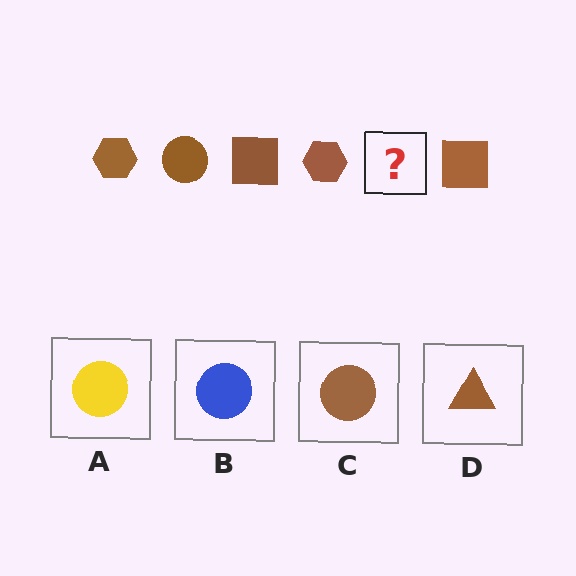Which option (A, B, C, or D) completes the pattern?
C.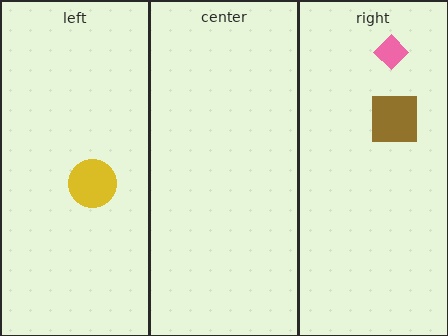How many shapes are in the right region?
2.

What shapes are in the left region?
The yellow circle.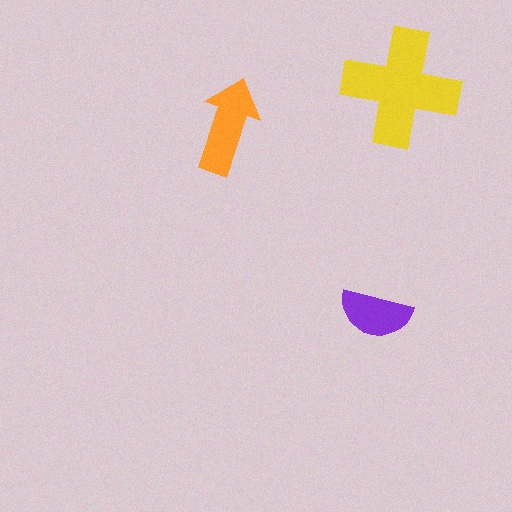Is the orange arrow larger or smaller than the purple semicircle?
Larger.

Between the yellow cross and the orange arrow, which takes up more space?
The yellow cross.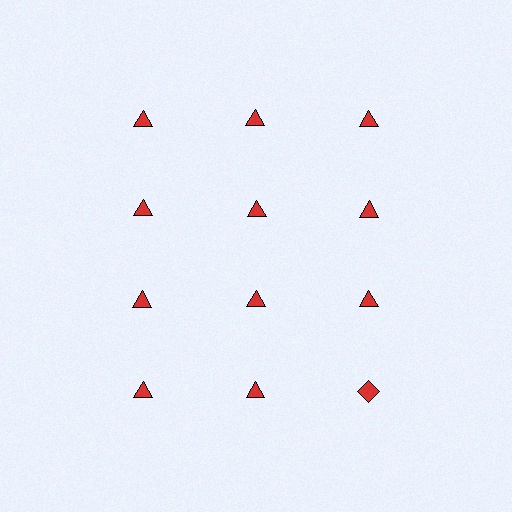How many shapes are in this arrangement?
There are 12 shapes arranged in a grid pattern.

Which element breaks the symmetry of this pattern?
The red diamond in the fourth row, center column breaks the symmetry. All other shapes are red triangles.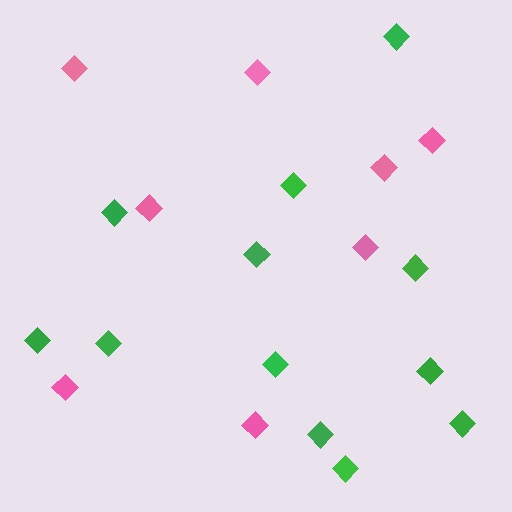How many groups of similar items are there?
There are 2 groups: one group of green diamonds (12) and one group of pink diamonds (8).